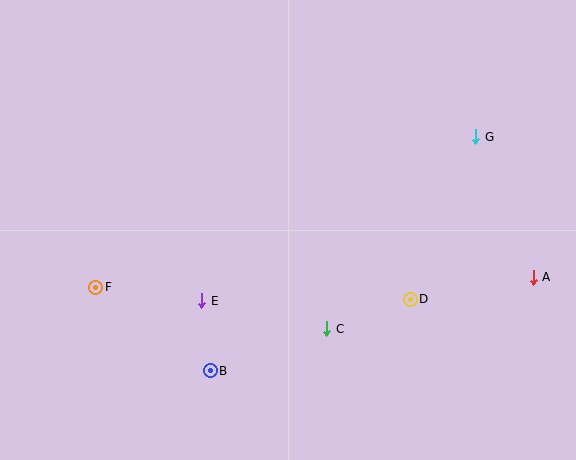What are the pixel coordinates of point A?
Point A is at (533, 277).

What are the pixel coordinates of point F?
Point F is at (96, 287).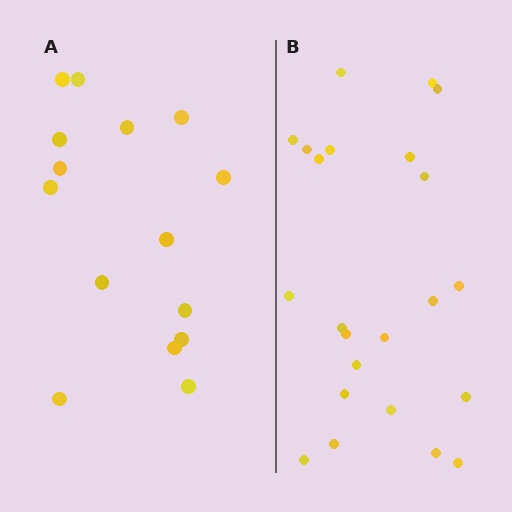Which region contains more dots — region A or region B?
Region B (the right region) has more dots.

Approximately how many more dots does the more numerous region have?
Region B has roughly 8 or so more dots than region A.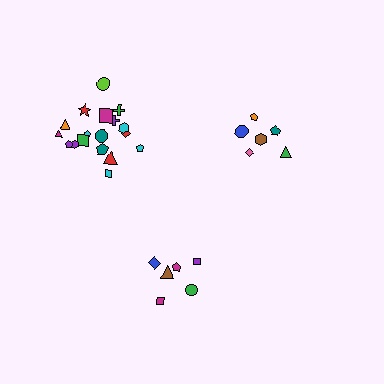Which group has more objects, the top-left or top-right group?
The top-left group.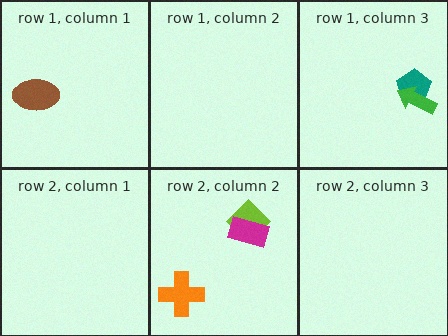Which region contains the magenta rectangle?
The row 2, column 2 region.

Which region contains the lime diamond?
The row 2, column 2 region.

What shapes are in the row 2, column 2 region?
The lime diamond, the orange cross, the magenta rectangle.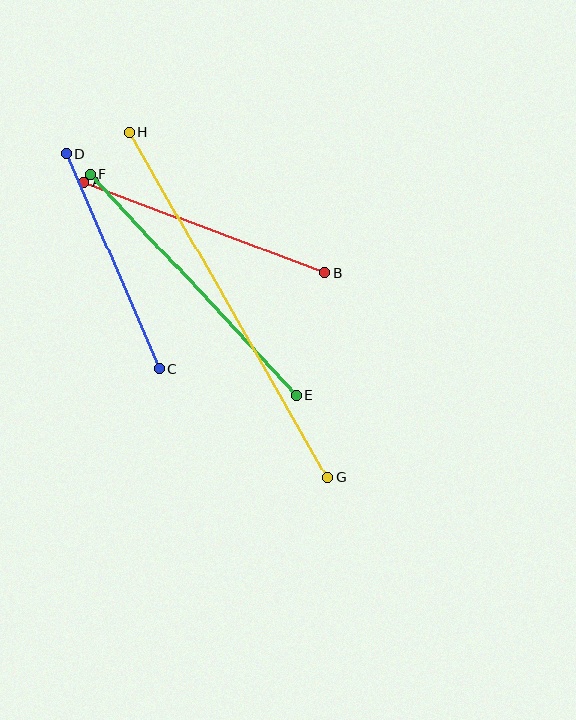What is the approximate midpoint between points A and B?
The midpoint is at approximately (204, 227) pixels.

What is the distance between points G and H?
The distance is approximately 398 pixels.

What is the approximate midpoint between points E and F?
The midpoint is at approximately (193, 285) pixels.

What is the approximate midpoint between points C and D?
The midpoint is at approximately (113, 261) pixels.